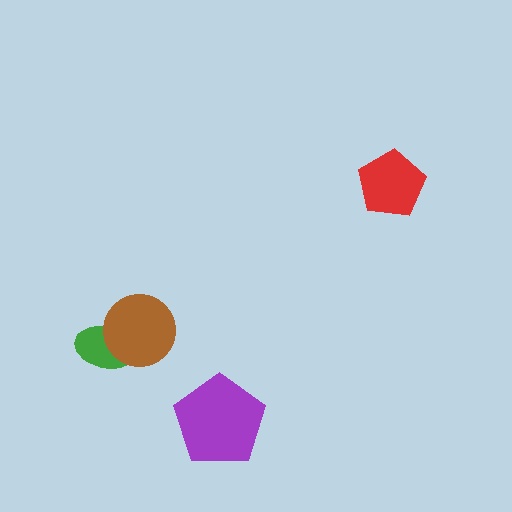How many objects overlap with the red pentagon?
0 objects overlap with the red pentagon.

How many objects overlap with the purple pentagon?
0 objects overlap with the purple pentagon.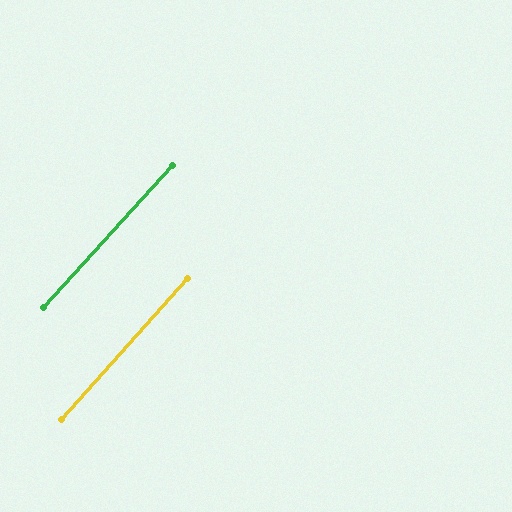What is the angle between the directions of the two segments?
Approximately 1 degree.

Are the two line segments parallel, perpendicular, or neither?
Parallel — their directions differ by only 0.7°.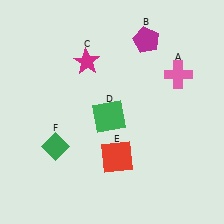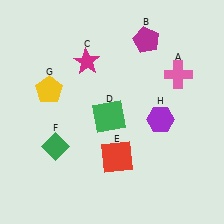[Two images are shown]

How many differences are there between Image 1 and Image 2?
There are 2 differences between the two images.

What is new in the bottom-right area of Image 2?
A purple hexagon (H) was added in the bottom-right area of Image 2.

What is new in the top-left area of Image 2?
A yellow pentagon (G) was added in the top-left area of Image 2.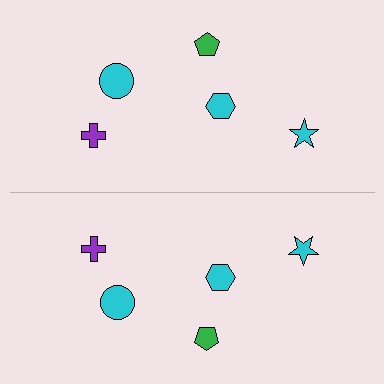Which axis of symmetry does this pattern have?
The pattern has a horizontal axis of symmetry running through the center of the image.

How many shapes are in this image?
There are 10 shapes in this image.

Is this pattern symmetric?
Yes, this pattern has bilateral (reflection) symmetry.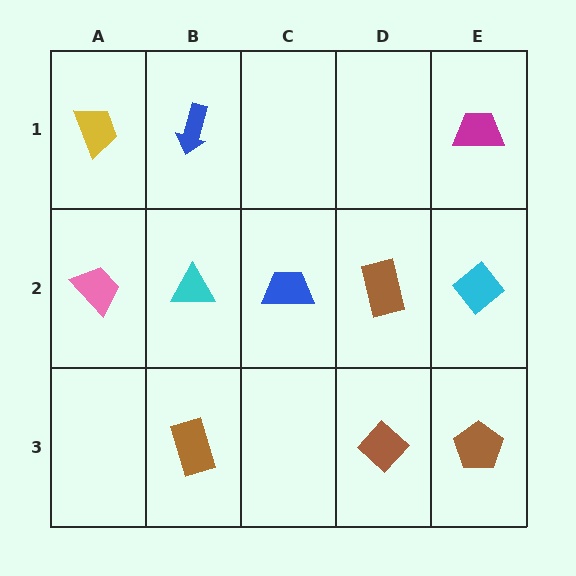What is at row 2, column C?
A blue trapezoid.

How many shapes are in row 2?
5 shapes.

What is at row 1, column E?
A magenta trapezoid.